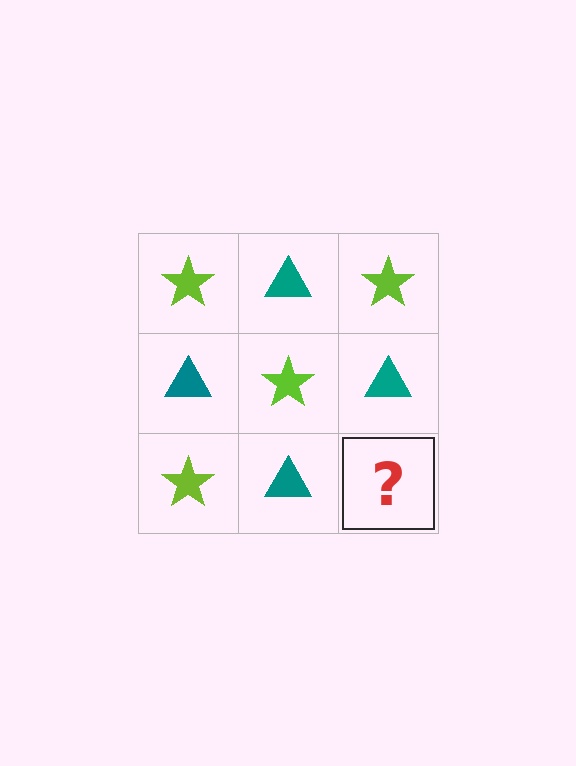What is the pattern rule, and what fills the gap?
The rule is that it alternates lime star and teal triangle in a checkerboard pattern. The gap should be filled with a lime star.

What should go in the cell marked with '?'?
The missing cell should contain a lime star.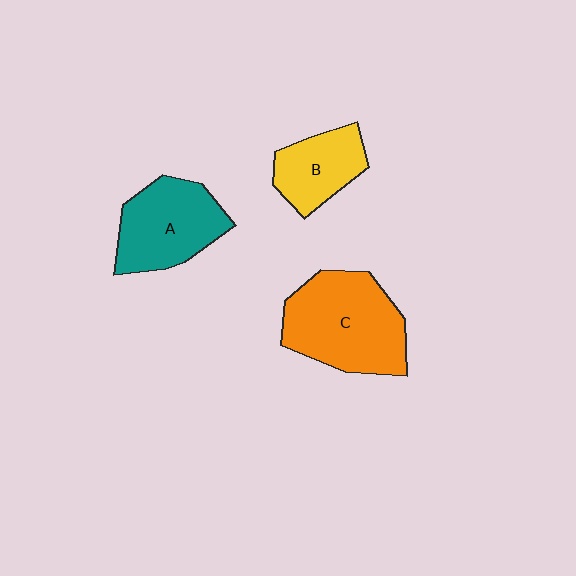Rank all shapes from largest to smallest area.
From largest to smallest: C (orange), A (teal), B (yellow).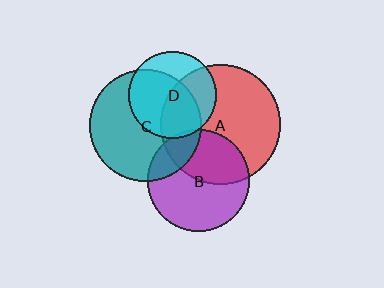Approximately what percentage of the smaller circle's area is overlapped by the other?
Approximately 45%.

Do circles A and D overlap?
Yes.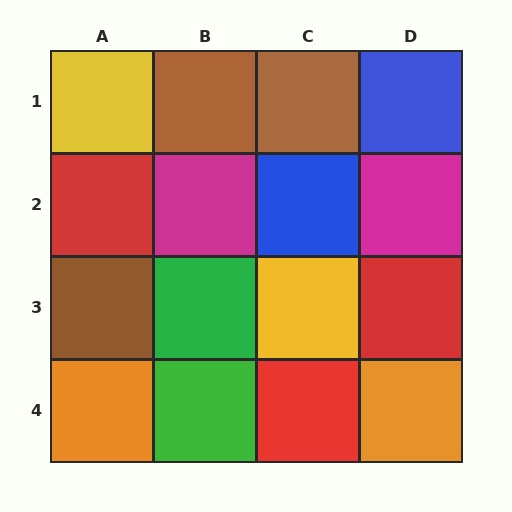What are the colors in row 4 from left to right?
Orange, green, red, orange.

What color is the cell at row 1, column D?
Blue.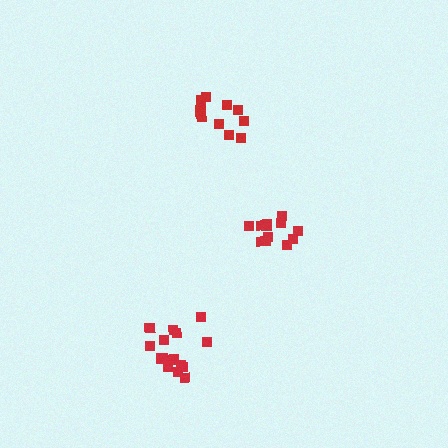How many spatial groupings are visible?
There are 3 spatial groupings.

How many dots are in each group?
Group 1: 12 dots, Group 2: 12 dots, Group 3: 16 dots (40 total).